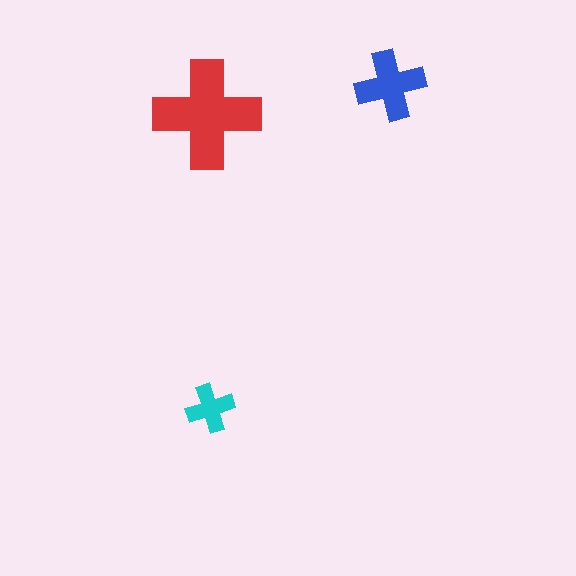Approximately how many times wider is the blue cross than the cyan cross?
About 1.5 times wider.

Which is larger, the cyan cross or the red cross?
The red one.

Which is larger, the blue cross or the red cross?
The red one.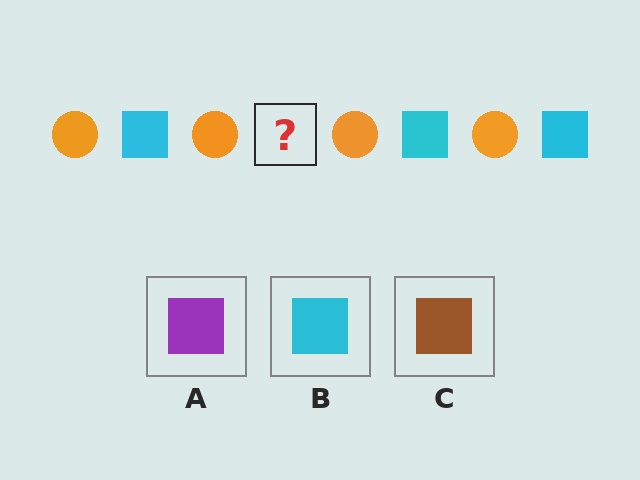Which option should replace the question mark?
Option B.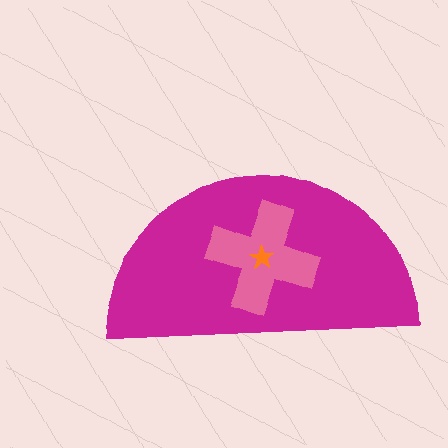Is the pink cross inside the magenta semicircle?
Yes.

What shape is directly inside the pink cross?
The orange star.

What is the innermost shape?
The orange star.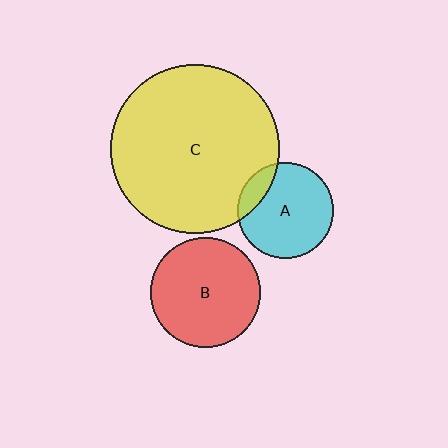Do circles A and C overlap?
Yes.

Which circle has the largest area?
Circle C (yellow).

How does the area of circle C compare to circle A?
Approximately 3.1 times.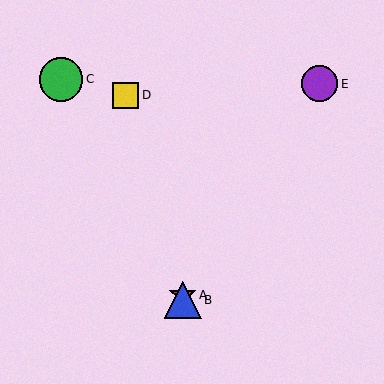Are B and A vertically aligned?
Yes, both are at x≈183.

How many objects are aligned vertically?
2 objects (A, B) are aligned vertically.